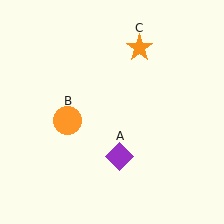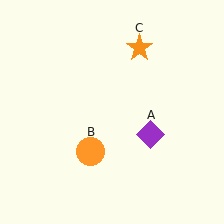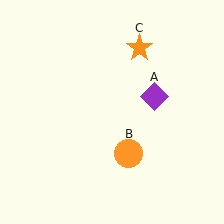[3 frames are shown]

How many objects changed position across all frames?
2 objects changed position: purple diamond (object A), orange circle (object B).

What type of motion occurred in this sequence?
The purple diamond (object A), orange circle (object B) rotated counterclockwise around the center of the scene.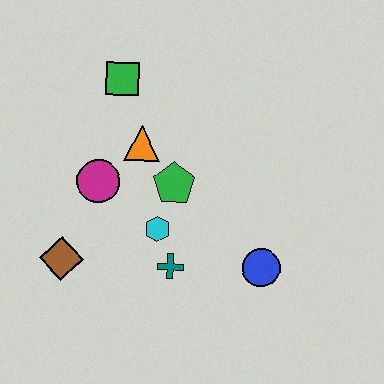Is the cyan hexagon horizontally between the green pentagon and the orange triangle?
Yes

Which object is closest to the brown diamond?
The magenta circle is closest to the brown diamond.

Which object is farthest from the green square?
The blue circle is farthest from the green square.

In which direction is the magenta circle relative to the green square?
The magenta circle is below the green square.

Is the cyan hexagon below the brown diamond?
No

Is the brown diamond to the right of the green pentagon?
No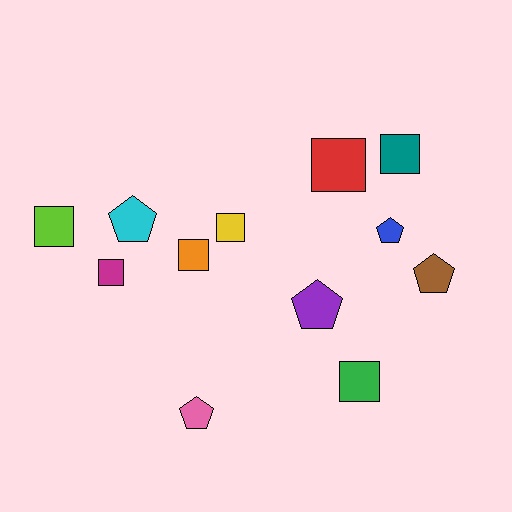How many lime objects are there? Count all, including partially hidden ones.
There is 1 lime object.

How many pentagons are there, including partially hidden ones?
There are 5 pentagons.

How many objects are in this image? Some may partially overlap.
There are 12 objects.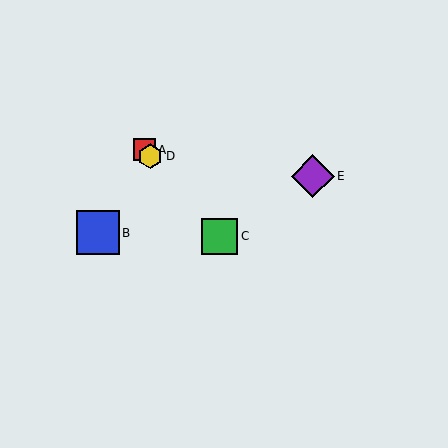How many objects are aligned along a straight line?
3 objects (A, C, D) are aligned along a straight line.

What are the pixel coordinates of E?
Object E is at (313, 176).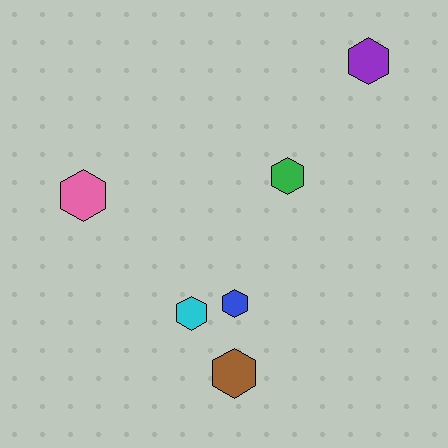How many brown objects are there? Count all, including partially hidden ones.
There is 1 brown object.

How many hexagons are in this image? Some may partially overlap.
There are 6 hexagons.